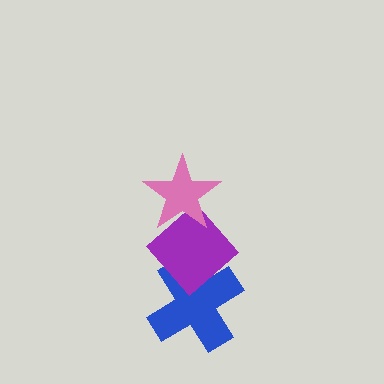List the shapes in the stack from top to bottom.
From top to bottom: the pink star, the purple diamond, the blue cross.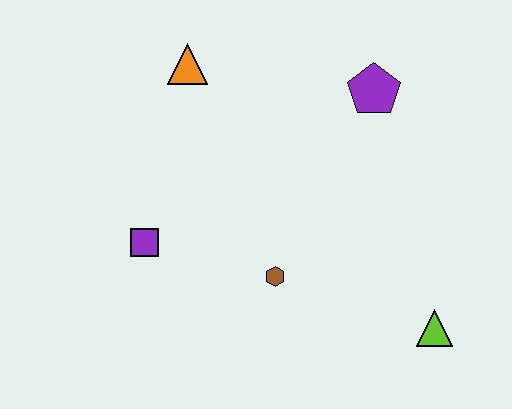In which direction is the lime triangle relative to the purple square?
The lime triangle is to the right of the purple square.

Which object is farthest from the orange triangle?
The lime triangle is farthest from the orange triangle.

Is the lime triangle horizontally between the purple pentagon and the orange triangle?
No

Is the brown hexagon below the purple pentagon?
Yes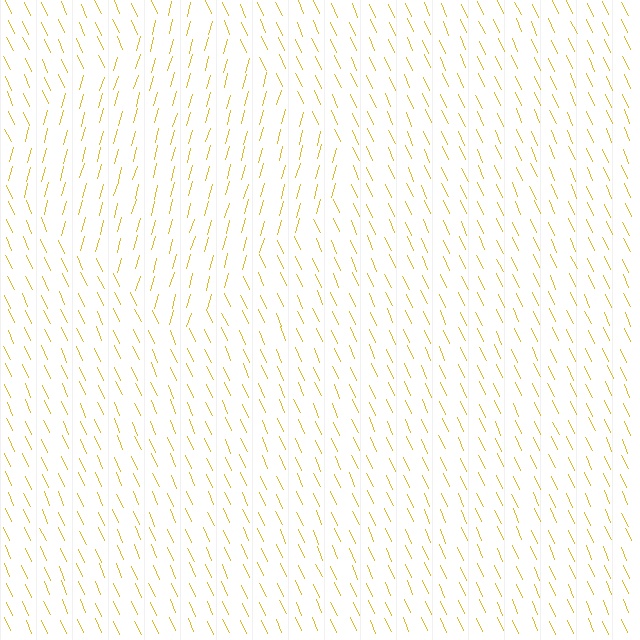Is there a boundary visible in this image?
Yes, there is a texture boundary formed by a change in line orientation.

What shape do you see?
I see a diamond.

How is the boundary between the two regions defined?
The boundary is defined purely by a change in line orientation (approximately 39 degrees difference). All lines are the same color and thickness.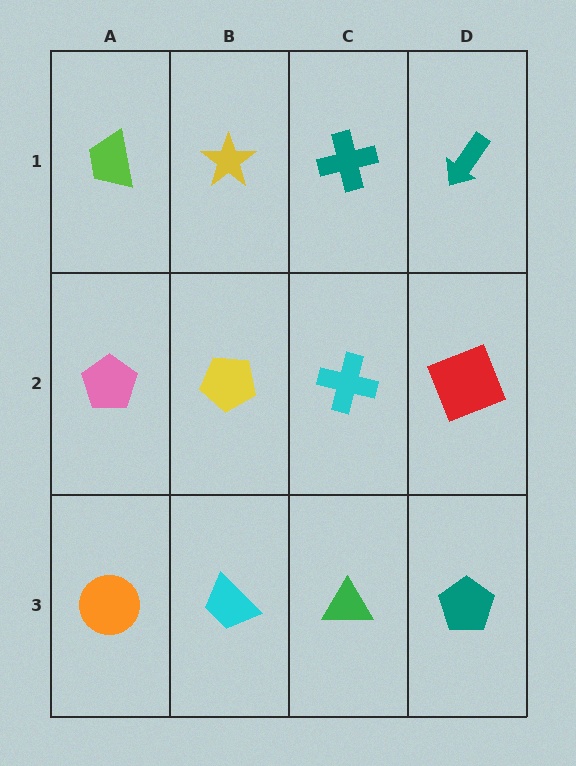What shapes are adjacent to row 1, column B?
A yellow pentagon (row 2, column B), a lime trapezoid (row 1, column A), a teal cross (row 1, column C).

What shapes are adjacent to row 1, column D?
A red square (row 2, column D), a teal cross (row 1, column C).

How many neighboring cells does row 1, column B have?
3.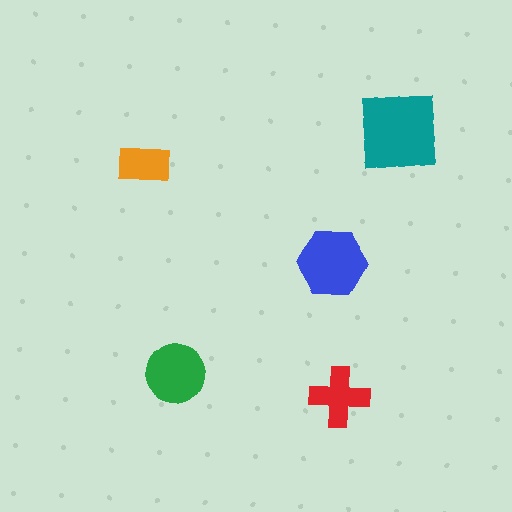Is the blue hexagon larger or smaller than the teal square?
Smaller.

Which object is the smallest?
The orange rectangle.